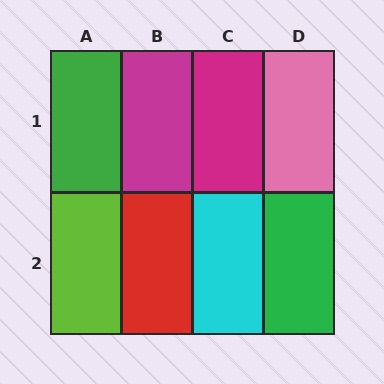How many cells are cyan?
1 cell is cyan.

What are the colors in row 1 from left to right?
Green, magenta, magenta, pink.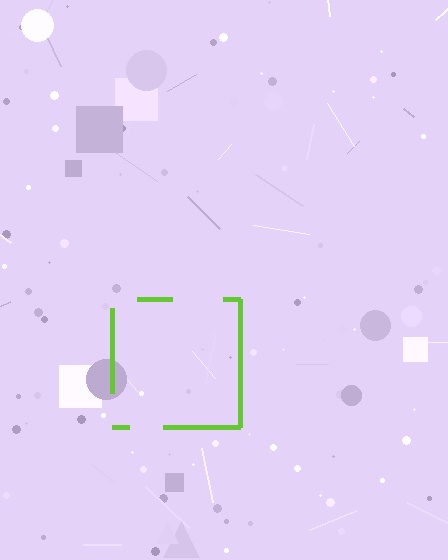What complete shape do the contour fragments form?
The contour fragments form a square.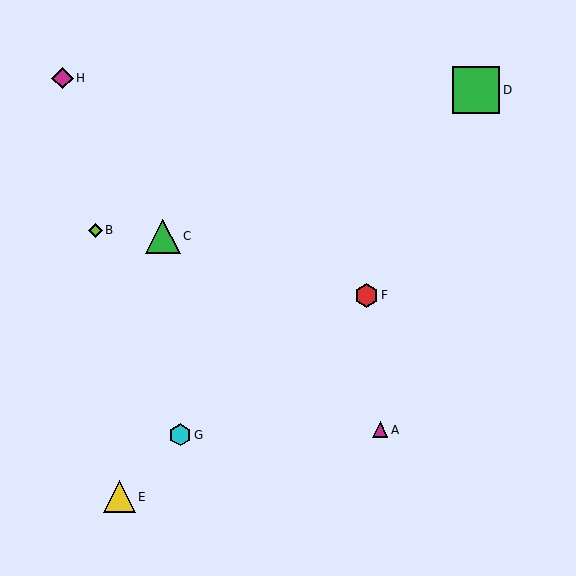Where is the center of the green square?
The center of the green square is at (476, 90).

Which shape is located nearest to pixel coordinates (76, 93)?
The magenta diamond (labeled H) at (62, 78) is nearest to that location.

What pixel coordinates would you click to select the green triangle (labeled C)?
Click at (163, 236) to select the green triangle C.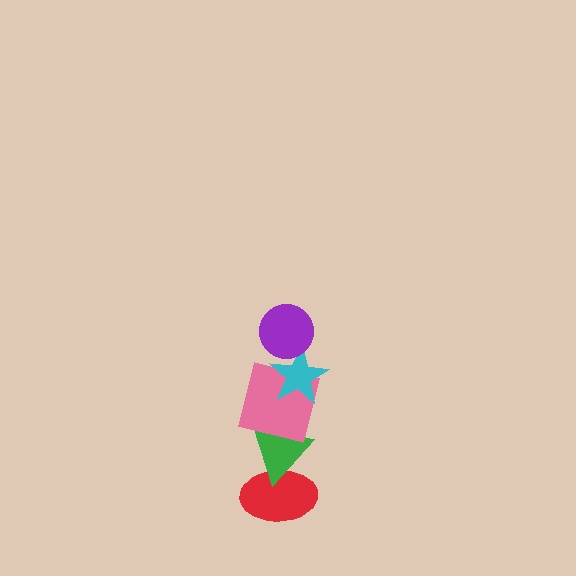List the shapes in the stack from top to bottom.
From top to bottom: the purple circle, the cyan star, the pink square, the green triangle, the red ellipse.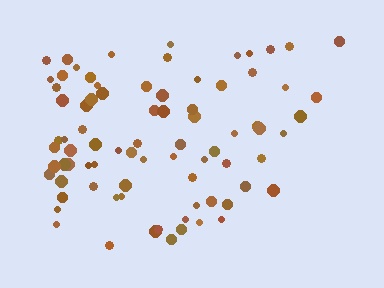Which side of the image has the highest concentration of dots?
The left.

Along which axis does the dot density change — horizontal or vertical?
Horizontal.